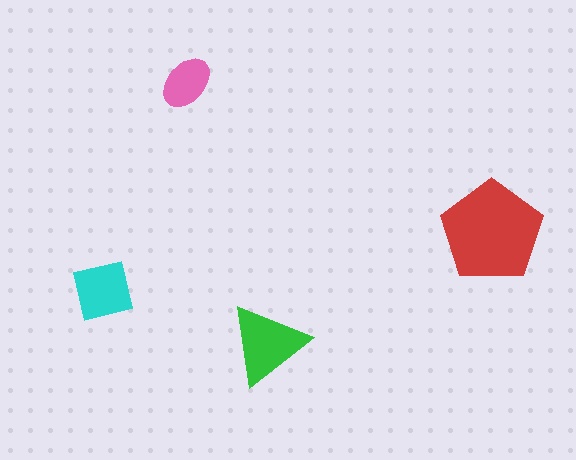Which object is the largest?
The red pentagon.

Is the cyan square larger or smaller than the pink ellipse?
Larger.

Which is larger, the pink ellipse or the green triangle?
The green triangle.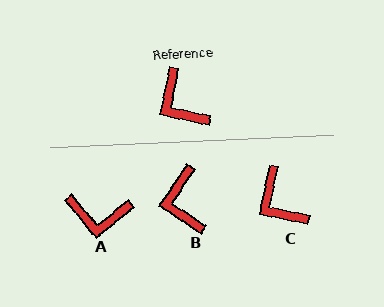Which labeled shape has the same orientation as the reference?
C.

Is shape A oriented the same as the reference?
No, it is off by about 51 degrees.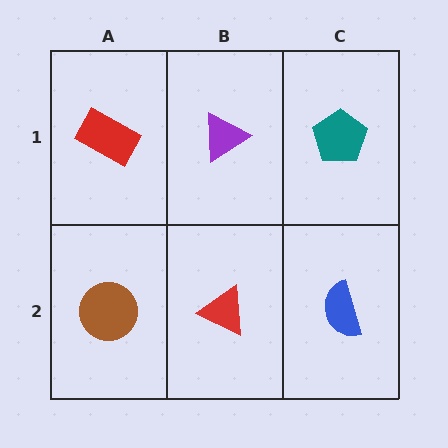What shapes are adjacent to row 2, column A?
A red rectangle (row 1, column A), a red triangle (row 2, column B).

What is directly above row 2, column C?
A teal pentagon.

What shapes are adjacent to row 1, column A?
A brown circle (row 2, column A), a purple triangle (row 1, column B).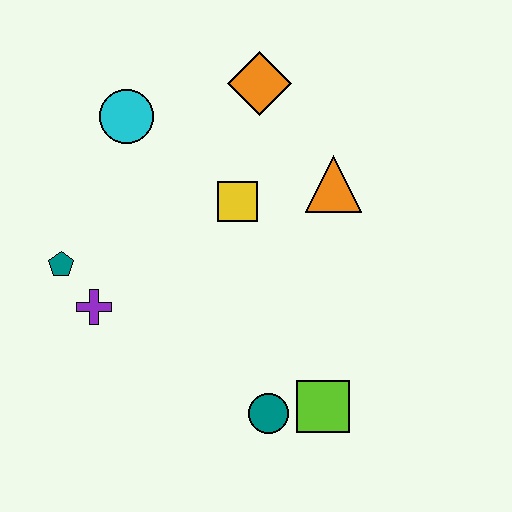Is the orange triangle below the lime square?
No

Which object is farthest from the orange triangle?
The teal pentagon is farthest from the orange triangle.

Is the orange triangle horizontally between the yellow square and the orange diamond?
No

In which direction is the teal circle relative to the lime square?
The teal circle is to the left of the lime square.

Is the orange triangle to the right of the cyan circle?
Yes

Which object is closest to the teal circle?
The lime square is closest to the teal circle.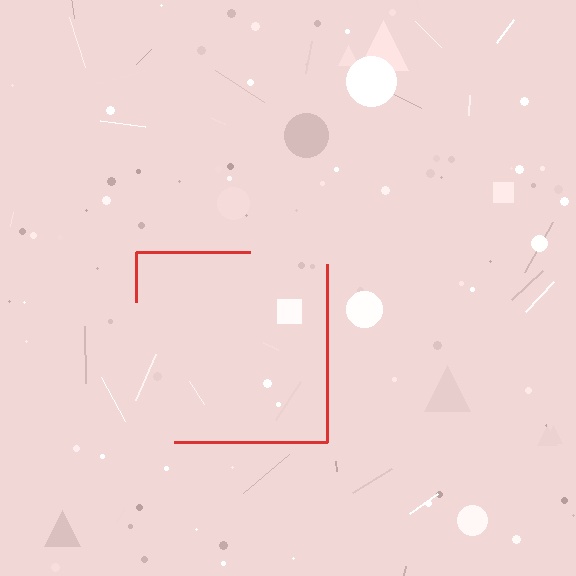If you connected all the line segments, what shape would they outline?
They would outline a square.